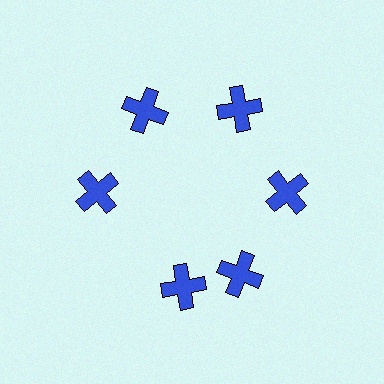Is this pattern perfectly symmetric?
No. The 6 blue crosses are arranged in a ring, but one element near the 7 o'clock position is rotated out of alignment along the ring, breaking the 6-fold rotational symmetry.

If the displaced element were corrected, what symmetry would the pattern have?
It would have 6-fold rotational symmetry — the pattern would map onto itself every 60 degrees.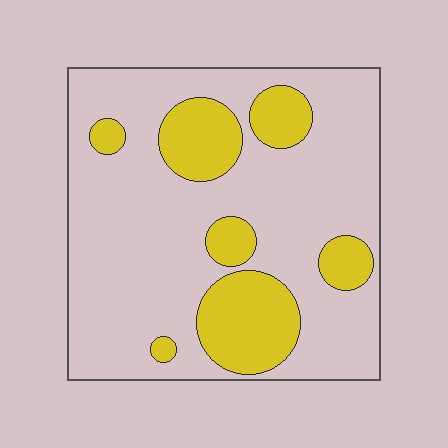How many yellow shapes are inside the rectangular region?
7.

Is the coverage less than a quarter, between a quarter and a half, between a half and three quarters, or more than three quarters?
Less than a quarter.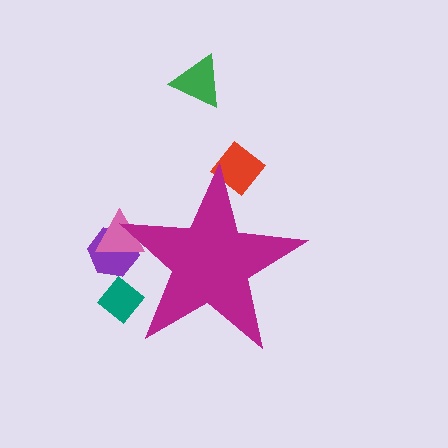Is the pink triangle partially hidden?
Yes, the pink triangle is partially hidden behind the magenta star.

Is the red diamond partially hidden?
Yes, the red diamond is partially hidden behind the magenta star.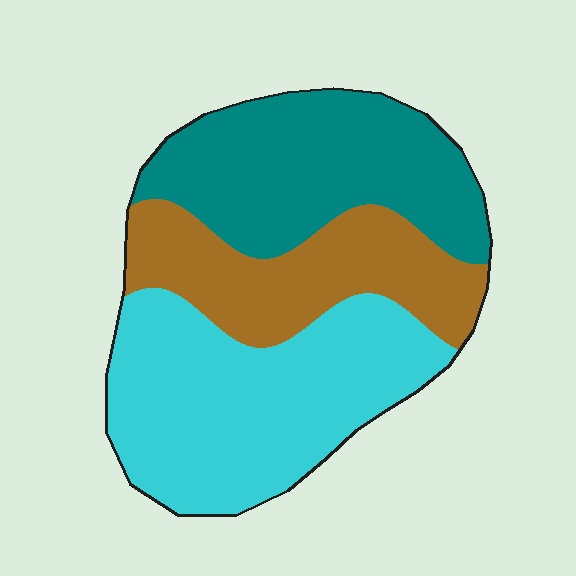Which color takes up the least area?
Brown, at roughly 25%.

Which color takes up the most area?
Cyan, at roughly 40%.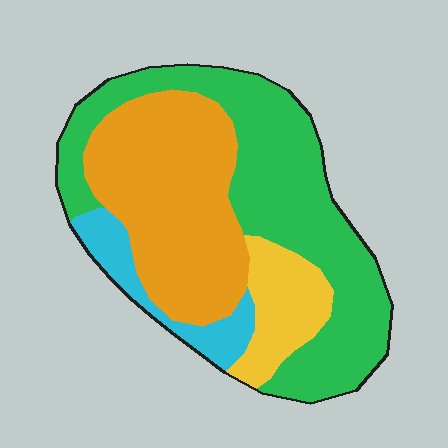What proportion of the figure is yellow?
Yellow takes up about one eighth (1/8) of the figure.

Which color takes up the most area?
Green, at roughly 45%.